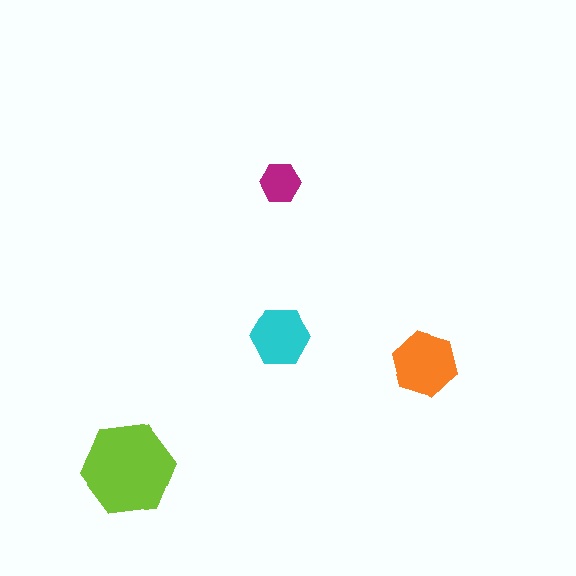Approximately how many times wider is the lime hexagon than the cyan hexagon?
About 1.5 times wider.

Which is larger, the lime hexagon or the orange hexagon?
The lime one.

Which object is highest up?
The magenta hexagon is topmost.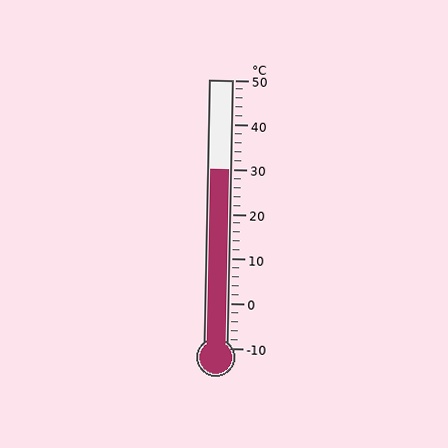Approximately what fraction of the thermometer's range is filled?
The thermometer is filled to approximately 65% of its range.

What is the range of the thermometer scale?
The thermometer scale ranges from -10°C to 50°C.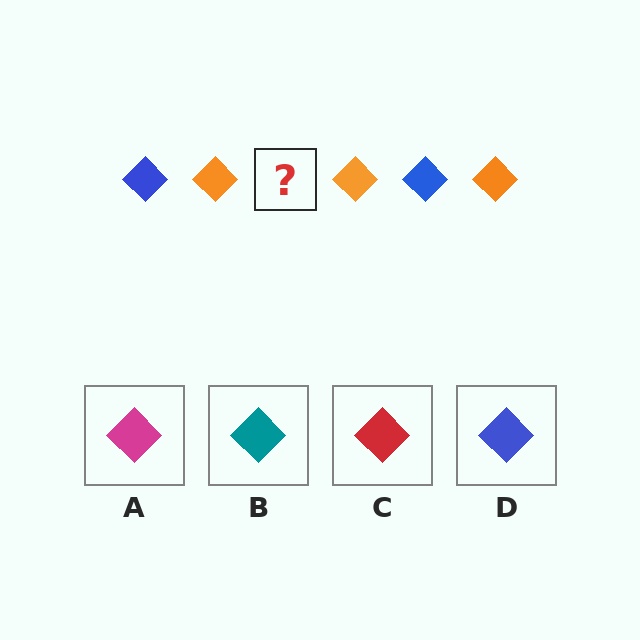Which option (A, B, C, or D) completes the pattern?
D.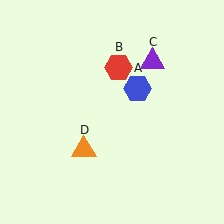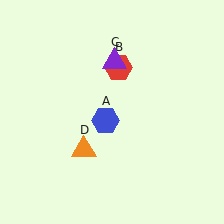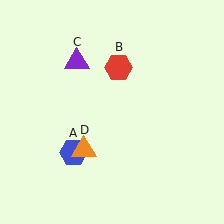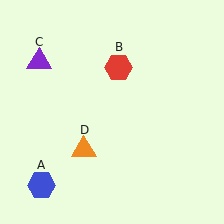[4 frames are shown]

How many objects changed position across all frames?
2 objects changed position: blue hexagon (object A), purple triangle (object C).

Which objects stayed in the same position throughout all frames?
Red hexagon (object B) and orange triangle (object D) remained stationary.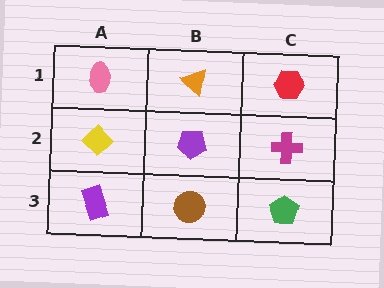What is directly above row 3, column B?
A purple pentagon.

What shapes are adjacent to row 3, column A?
A yellow diamond (row 2, column A), a brown circle (row 3, column B).